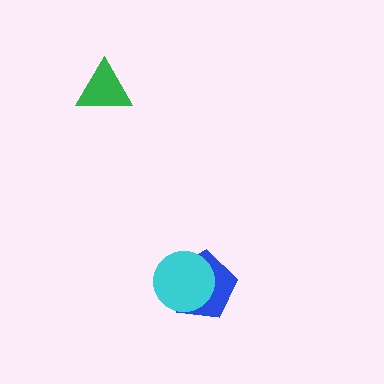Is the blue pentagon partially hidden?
Yes, it is partially covered by another shape.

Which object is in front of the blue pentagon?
The cyan circle is in front of the blue pentagon.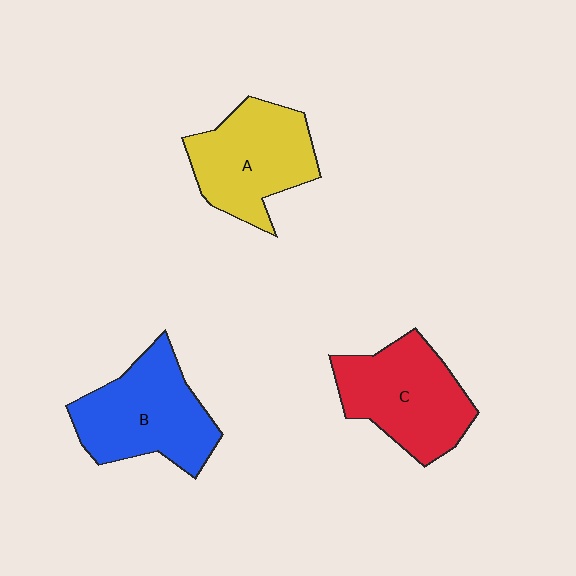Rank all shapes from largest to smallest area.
From largest to smallest: B (blue), C (red), A (yellow).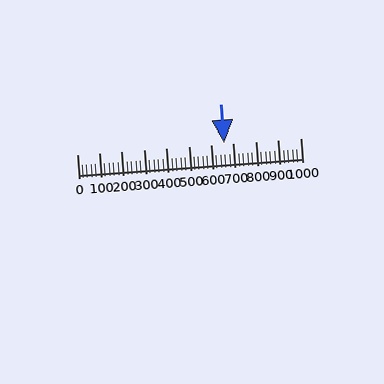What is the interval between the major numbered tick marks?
The major tick marks are spaced 100 units apart.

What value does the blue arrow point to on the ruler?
The blue arrow points to approximately 659.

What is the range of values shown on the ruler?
The ruler shows values from 0 to 1000.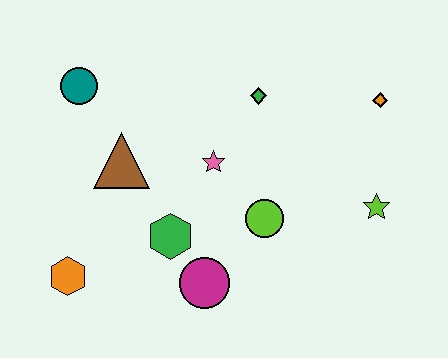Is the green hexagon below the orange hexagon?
No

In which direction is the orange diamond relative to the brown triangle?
The orange diamond is to the right of the brown triangle.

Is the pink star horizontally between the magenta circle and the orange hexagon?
No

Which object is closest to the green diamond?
The pink star is closest to the green diamond.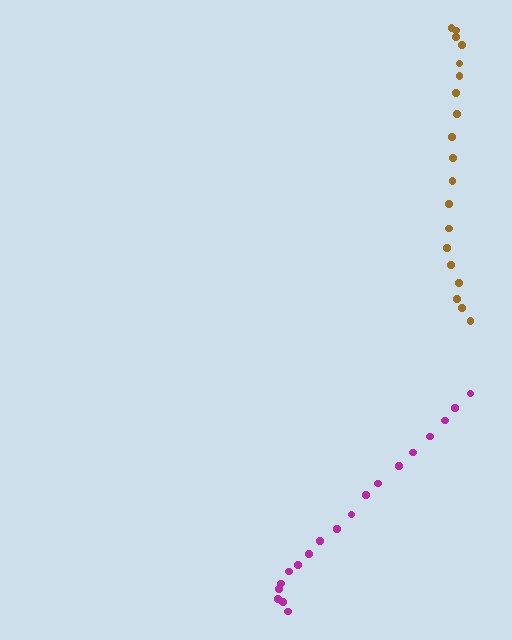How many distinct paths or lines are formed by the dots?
There are 2 distinct paths.